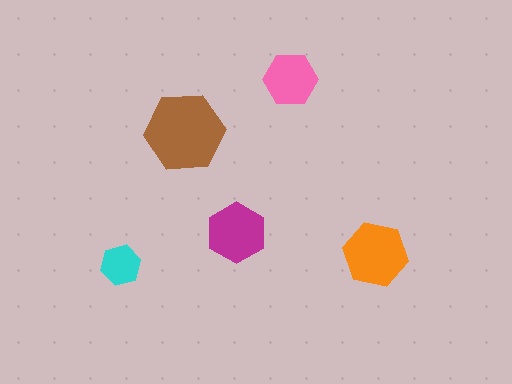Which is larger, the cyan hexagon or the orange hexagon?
The orange one.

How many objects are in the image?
There are 5 objects in the image.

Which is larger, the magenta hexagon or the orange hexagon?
The orange one.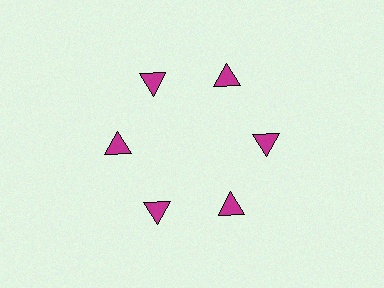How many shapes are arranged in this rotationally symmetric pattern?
There are 6 shapes, arranged in 6 groups of 1.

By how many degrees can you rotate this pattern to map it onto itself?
The pattern maps onto itself every 60 degrees of rotation.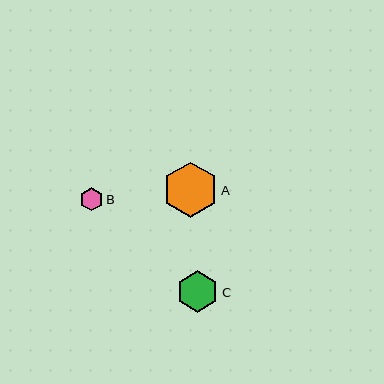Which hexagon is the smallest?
Hexagon B is the smallest with a size of approximately 23 pixels.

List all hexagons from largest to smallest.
From largest to smallest: A, C, B.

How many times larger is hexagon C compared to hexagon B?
Hexagon C is approximately 1.8 times the size of hexagon B.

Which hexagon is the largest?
Hexagon A is the largest with a size of approximately 55 pixels.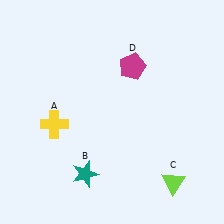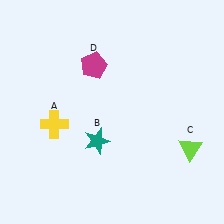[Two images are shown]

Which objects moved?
The objects that moved are: the teal star (B), the lime triangle (C), the magenta pentagon (D).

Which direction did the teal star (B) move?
The teal star (B) moved up.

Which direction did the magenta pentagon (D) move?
The magenta pentagon (D) moved left.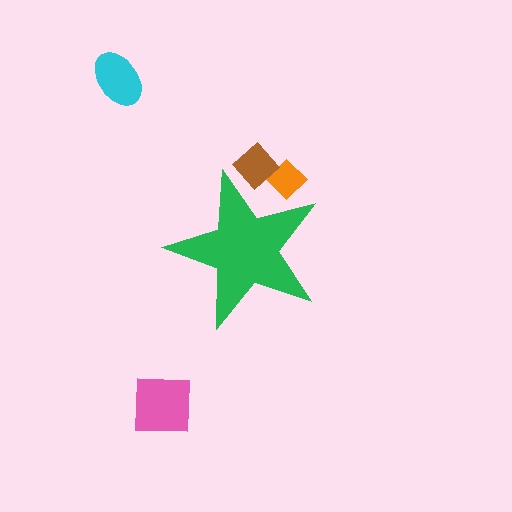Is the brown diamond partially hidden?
Yes, the brown diamond is partially hidden behind the green star.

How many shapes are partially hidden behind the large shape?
2 shapes are partially hidden.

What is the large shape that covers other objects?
A green star.